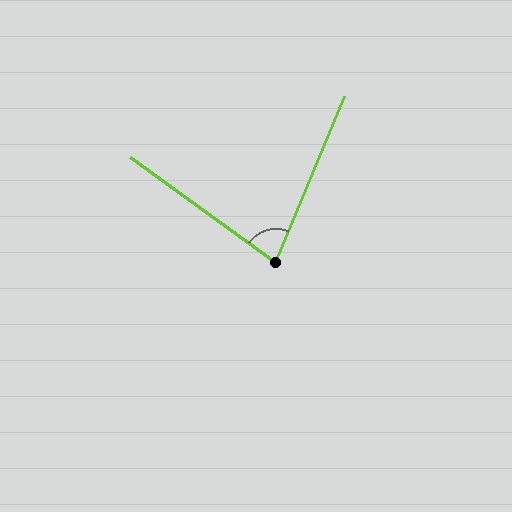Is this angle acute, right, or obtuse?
It is acute.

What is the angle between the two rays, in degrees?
Approximately 77 degrees.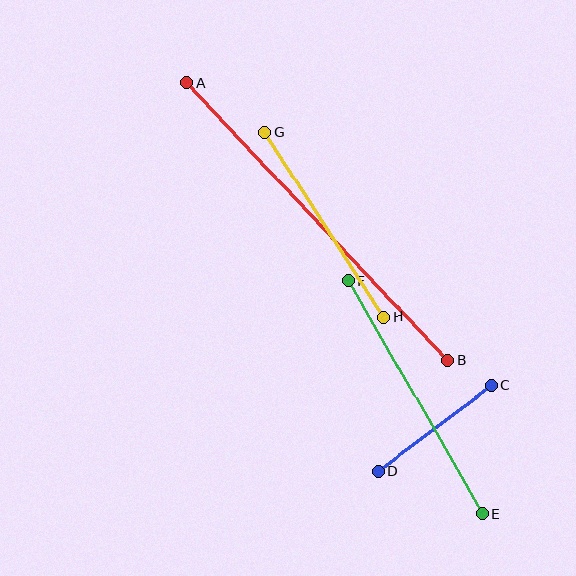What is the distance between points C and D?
The distance is approximately 142 pixels.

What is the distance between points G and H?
The distance is approximately 220 pixels.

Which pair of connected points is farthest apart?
Points A and B are farthest apart.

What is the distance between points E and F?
The distance is approximately 269 pixels.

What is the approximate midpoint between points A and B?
The midpoint is at approximately (317, 222) pixels.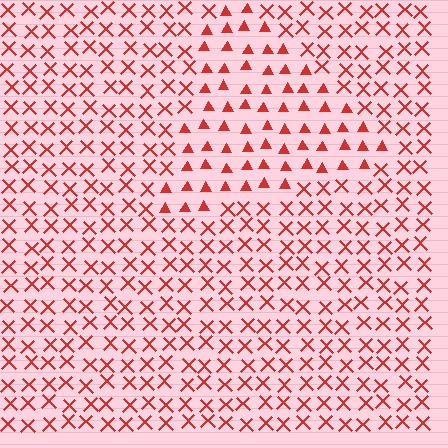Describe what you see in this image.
The image is filled with small red elements arranged in a uniform grid. A triangle-shaped region contains triangles, while the surrounding area contains X marks. The boundary is defined purely by the change in element shape.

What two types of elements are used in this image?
The image uses triangles inside the triangle region and X marks outside it.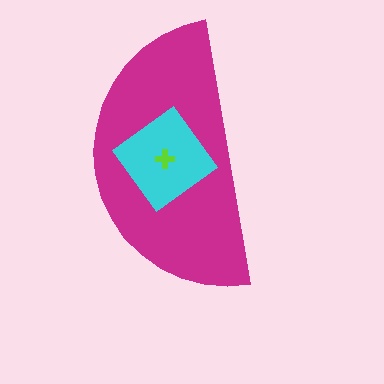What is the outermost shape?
The magenta semicircle.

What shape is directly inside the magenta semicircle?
The cyan diamond.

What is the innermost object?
The lime cross.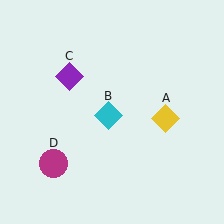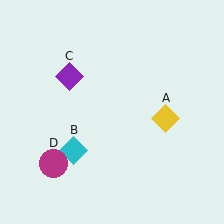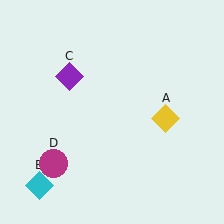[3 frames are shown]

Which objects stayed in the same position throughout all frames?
Yellow diamond (object A) and purple diamond (object C) and magenta circle (object D) remained stationary.